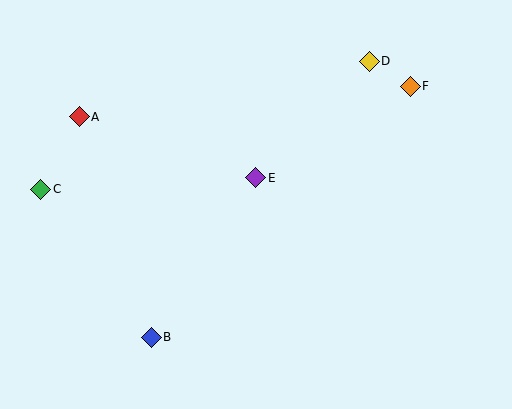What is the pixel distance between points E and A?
The distance between E and A is 187 pixels.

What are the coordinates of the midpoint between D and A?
The midpoint between D and A is at (224, 89).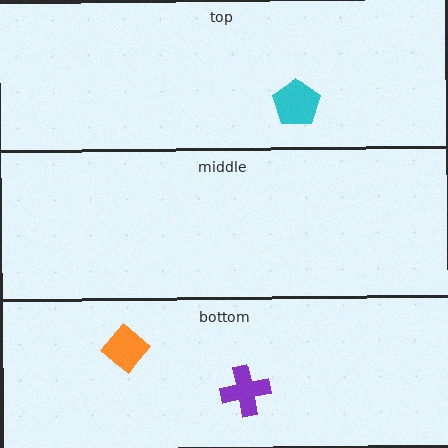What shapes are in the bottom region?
The orange diamond, the purple cross.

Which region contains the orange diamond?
The bottom region.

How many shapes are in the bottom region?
2.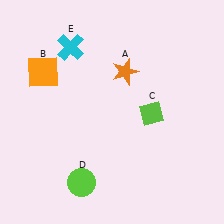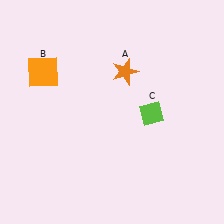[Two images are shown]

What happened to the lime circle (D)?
The lime circle (D) was removed in Image 2. It was in the bottom-left area of Image 1.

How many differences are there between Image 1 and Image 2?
There are 2 differences between the two images.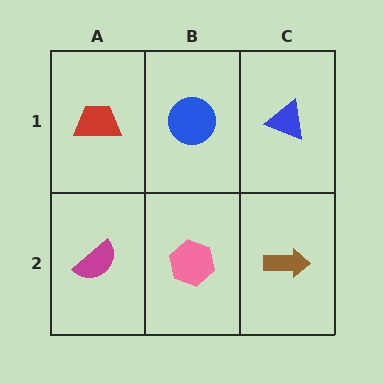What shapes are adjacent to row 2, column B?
A blue circle (row 1, column B), a magenta semicircle (row 2, column A), a brown arrow (row 2, column C).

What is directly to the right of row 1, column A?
A blue circle.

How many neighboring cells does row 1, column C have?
2.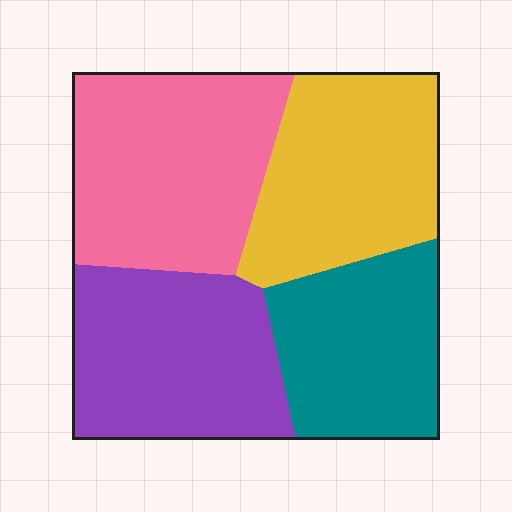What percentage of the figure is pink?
Pink takes up about one quarter (1/4) of the figure.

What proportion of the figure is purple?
Purple covers roughly 25% of the figure.